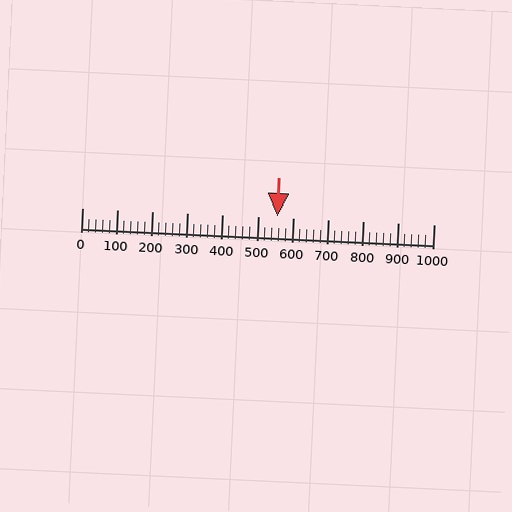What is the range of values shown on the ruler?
The ruler shows values from 0 to 1000.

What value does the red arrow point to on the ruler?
The red arrow points to approximately 555.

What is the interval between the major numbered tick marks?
The major tick marks are spaced 100 units apart.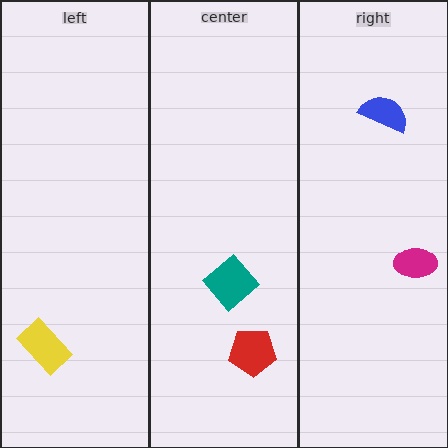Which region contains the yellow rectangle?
The left region.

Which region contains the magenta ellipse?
The right region.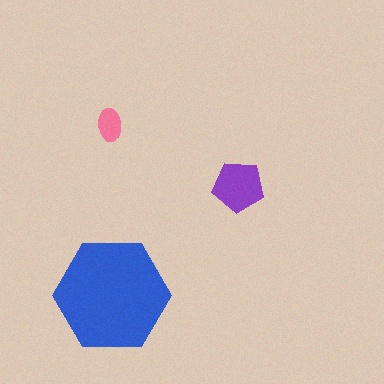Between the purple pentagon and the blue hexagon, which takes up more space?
The blue hexagon.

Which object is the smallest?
The pink ellipse.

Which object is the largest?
The blue hexagon.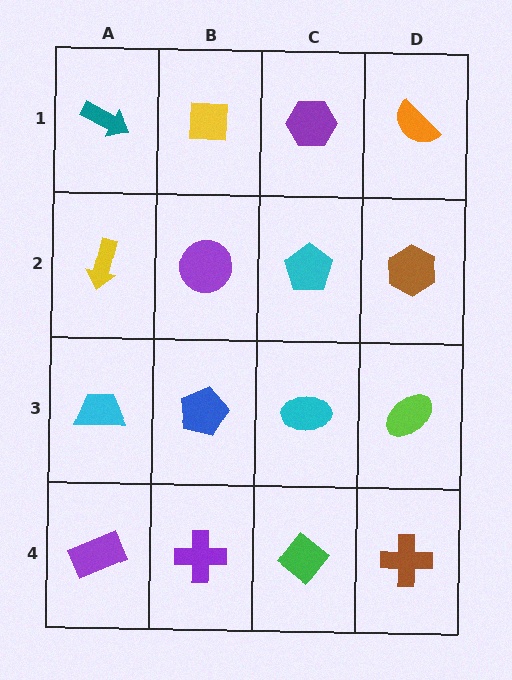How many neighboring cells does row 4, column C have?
3.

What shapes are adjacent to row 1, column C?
A cyan pentagon (row 2, column C), a yellow square (row 1, column B), an orange semicircle (row 1, column D).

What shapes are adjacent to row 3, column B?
A purple circle (row 2, column B), a purple cross (row 4, column B), a cyan trapezoid (row 3, column A), a cyan ellipse (row 3, column C).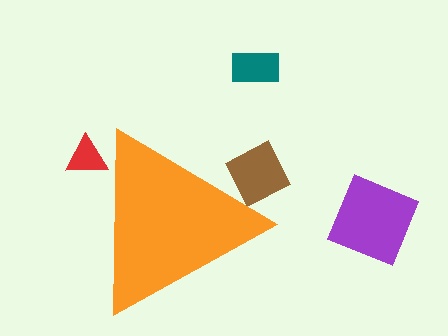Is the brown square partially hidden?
Yes, the brown square is partially hidden behind the orange triangle.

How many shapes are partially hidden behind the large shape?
2 shapes are partially hidden.